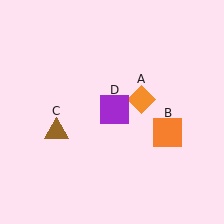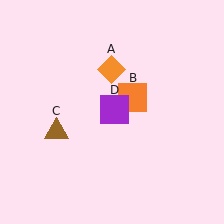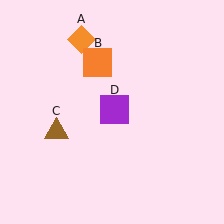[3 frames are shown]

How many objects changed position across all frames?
2 objects changed position: orange diamond (object A), orange square (object B).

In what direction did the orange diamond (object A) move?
The orange diamond (object A) moved up and to the left.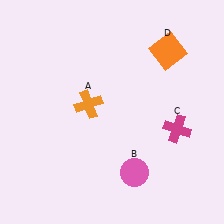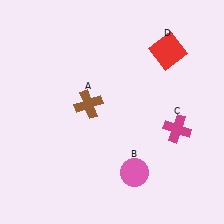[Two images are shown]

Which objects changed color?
A changed from orange to brown. D changed from orange to red.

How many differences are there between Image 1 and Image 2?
There are 2 differences between the two images.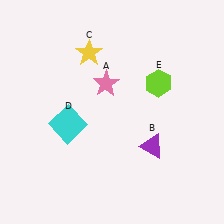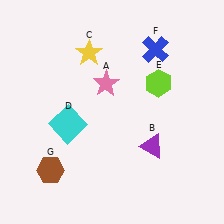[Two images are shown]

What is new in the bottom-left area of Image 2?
A brown hexagon (G) was added in the bottom-left area of Image 2.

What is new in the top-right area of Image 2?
A blue cross (F) was added in the top-right area of Image 2.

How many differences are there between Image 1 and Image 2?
There are 2 differences between the two images.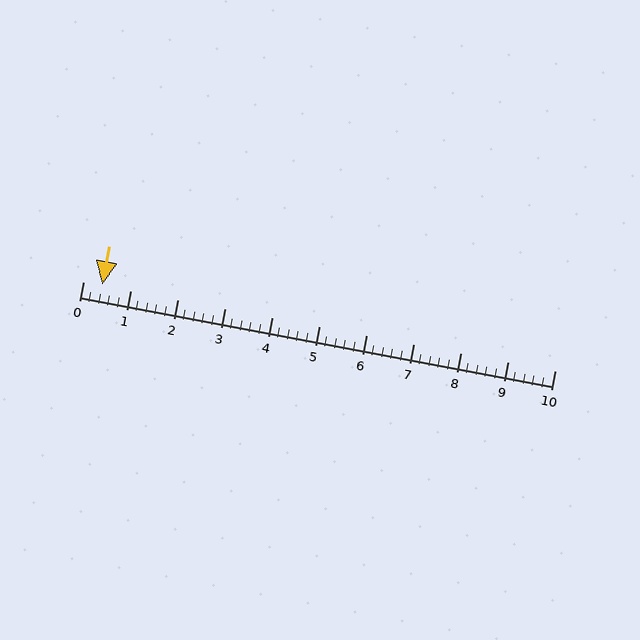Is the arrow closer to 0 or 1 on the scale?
The arrow is closer to 0.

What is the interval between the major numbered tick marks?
The major tick marks are spaced 1 units apart.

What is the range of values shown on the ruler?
The ruler shows values from 0 to 10.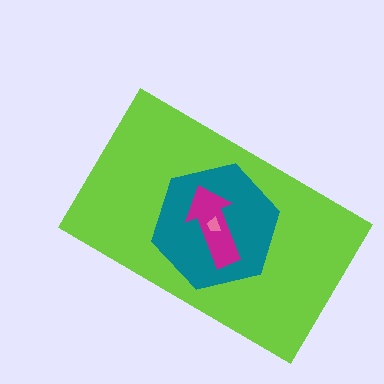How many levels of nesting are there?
4.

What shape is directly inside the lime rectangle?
The teal hexagon.